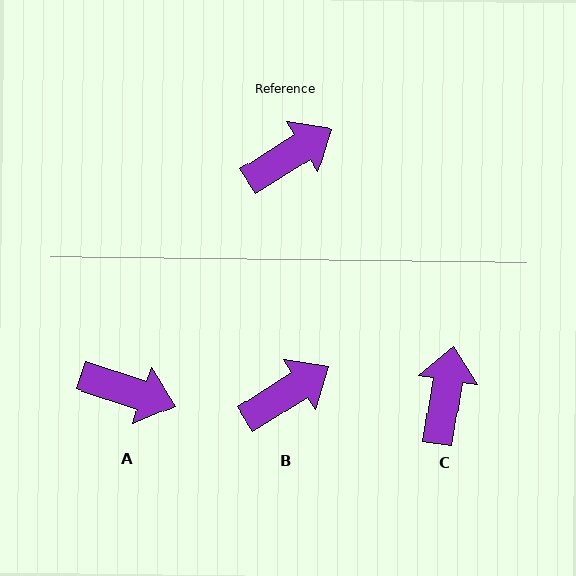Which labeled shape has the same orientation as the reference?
B.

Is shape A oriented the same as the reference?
No, it is off by about 51 degrees.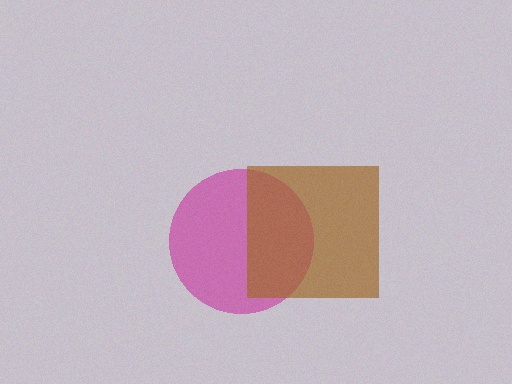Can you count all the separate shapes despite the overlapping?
Yes, there are 2 separate shapes.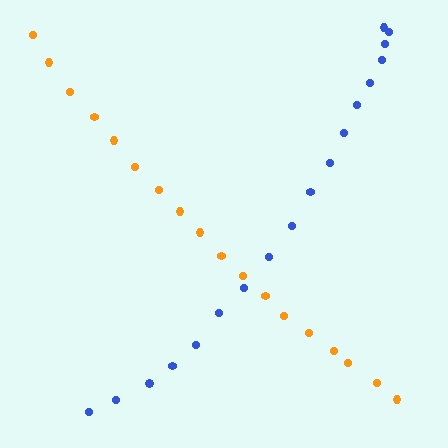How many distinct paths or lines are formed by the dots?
There are 2 distinct paths.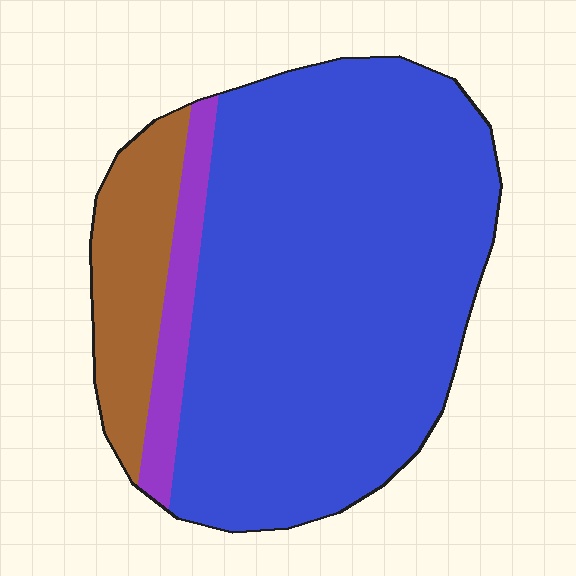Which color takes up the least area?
Purple, at roughly 10%.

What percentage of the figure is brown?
Brown covers 15% of the figure.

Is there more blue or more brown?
Blue.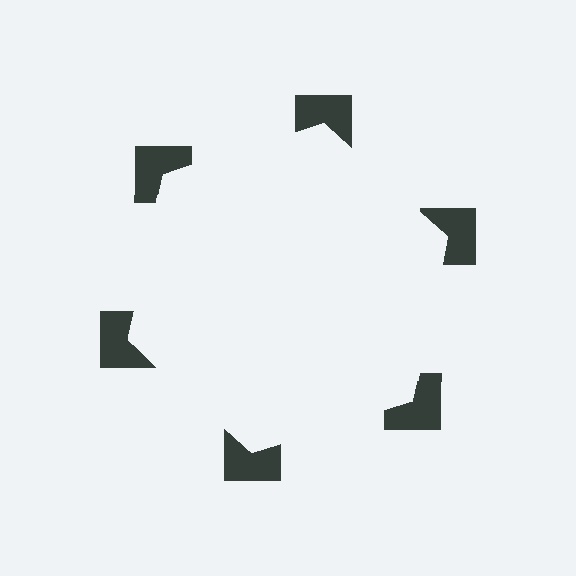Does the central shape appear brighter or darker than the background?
It typically appears slightly brighter than the background, even though no actual brightness change is drawn.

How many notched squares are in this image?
There are 6 — one at each vertex of the illusory hexagon.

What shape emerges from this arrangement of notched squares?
An illusory hexagon — its edges are inferred from the aligned wedge cuts in the notched squares, not physically drawn.